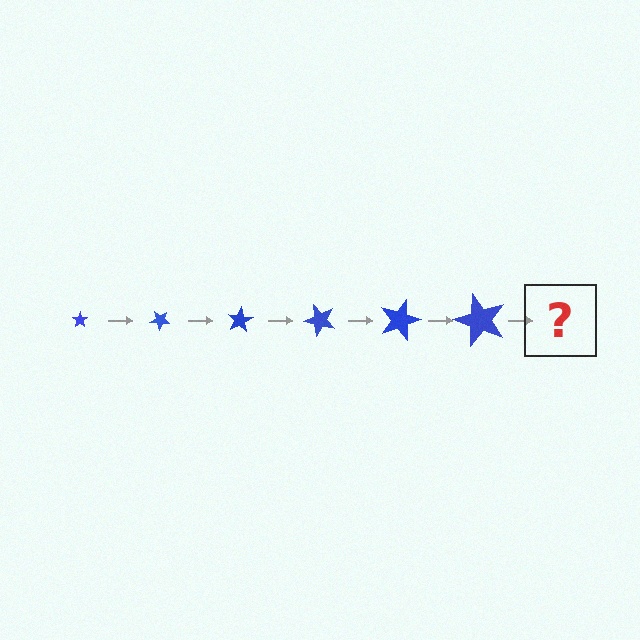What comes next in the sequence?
The next element should be a star, larger than the previous one and rotated 240 degrees from the start.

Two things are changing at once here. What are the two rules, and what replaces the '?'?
The two rules are that the star grows larger each step and it rotates 40 degrees each step. The '?' should be a star, larger than the previous one and rotated 240 degrees from the start.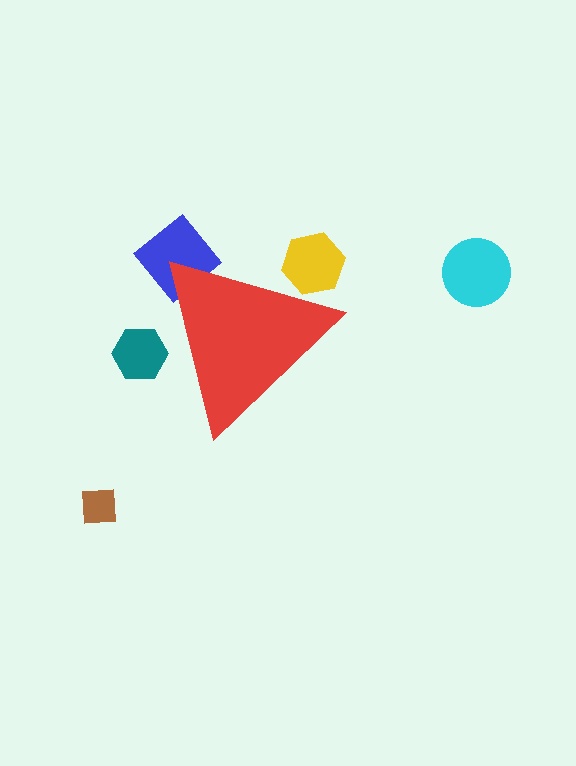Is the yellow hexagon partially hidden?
Yes, the yellow hexagon is partially hidden behind the red triangle.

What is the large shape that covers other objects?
A red triangle.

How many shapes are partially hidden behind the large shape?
3 shapes are partially hidden.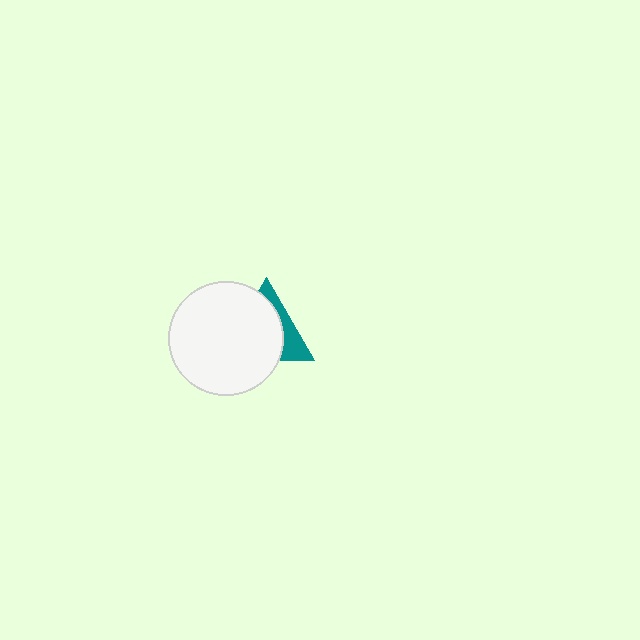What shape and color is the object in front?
The object in front is a white circle.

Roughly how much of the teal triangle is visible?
A small part of it is visible (roughly 31%).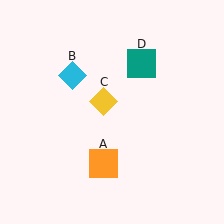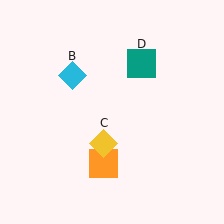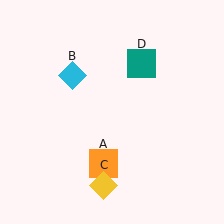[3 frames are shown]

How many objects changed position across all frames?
1 object changed position: yellow diamond (object C).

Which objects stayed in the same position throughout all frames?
Orange square (object A) and cyan diamond (object B) and teal square (object D) remained stationary.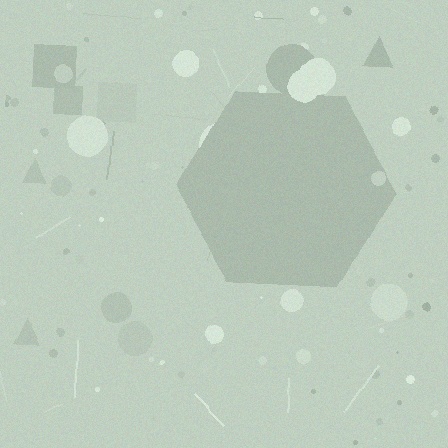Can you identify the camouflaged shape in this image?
The camouflaged shape is a hexagon.